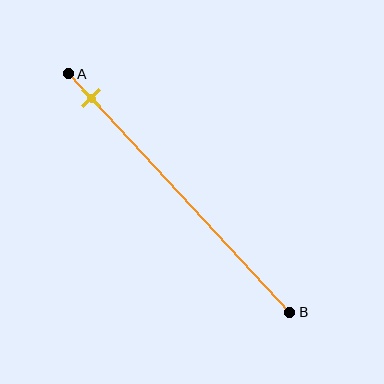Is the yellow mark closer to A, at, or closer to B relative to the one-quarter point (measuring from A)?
The yellow mark is closer to point A than the one-quarter point of segment AB.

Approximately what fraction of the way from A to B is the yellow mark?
The yellow mark is approximately 10% of the way from A to B.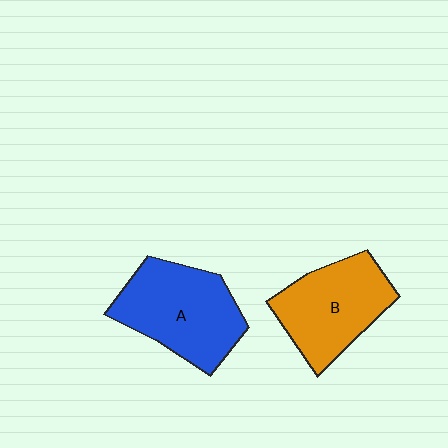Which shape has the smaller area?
Shape B (orange).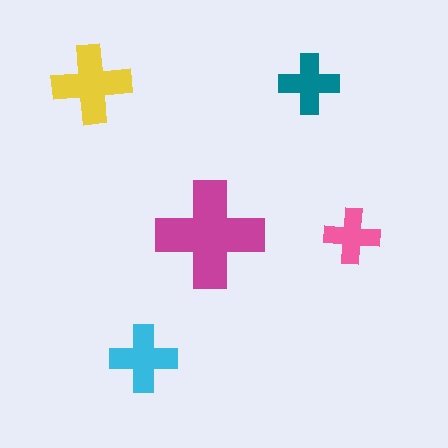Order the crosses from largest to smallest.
the magenta one, the yellow one, the cyan one, the teal one, the pink one.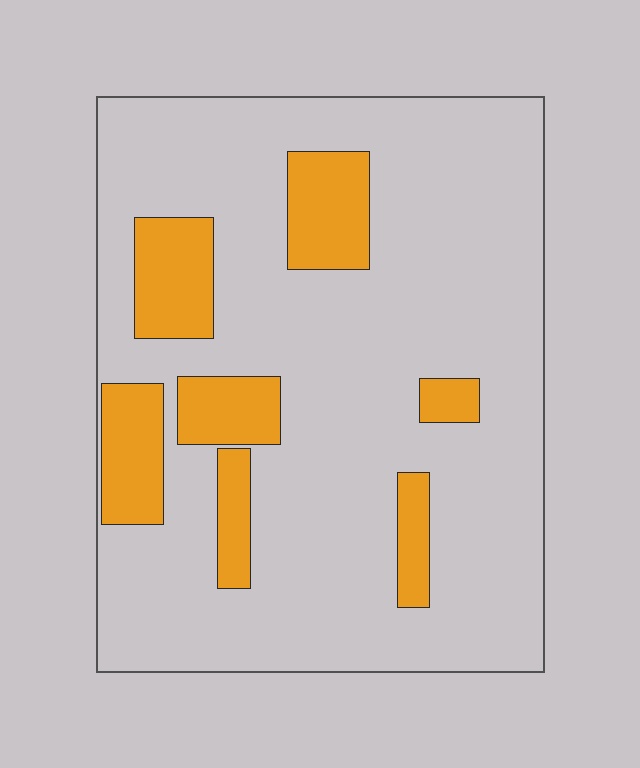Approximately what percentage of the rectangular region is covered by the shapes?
Approximately 20%.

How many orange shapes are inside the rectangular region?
7.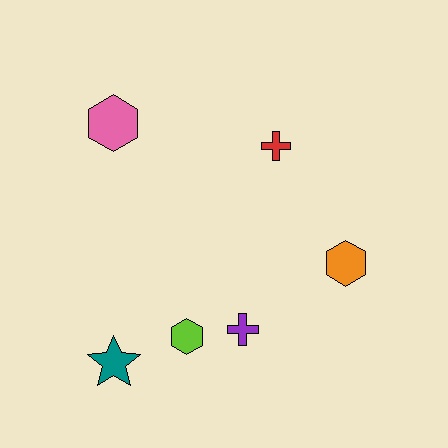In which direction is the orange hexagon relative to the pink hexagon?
The orange hexagon is to the right of the pink hexagon.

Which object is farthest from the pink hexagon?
The orange hexagon is farthest from the pink hexagon.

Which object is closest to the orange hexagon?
The purple cross is closest to the orange hexagon.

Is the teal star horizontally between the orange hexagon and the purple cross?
No